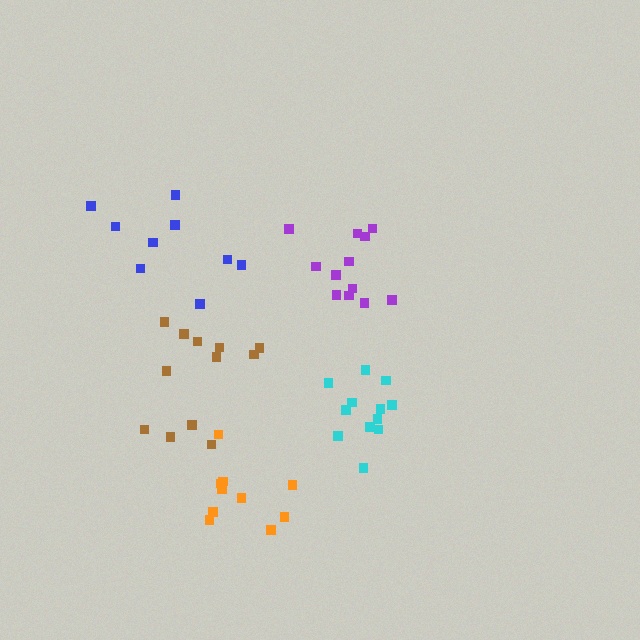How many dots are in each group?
Group 1: 9 dots, Group 2: 10 dots, Group 3: 12 dots, Group 4: 12 dots, Group 5: 12 dots (55 total).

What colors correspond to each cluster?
The clusters are colored: blue, orange, cyan, brown, purple.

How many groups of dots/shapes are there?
There are 5 groups.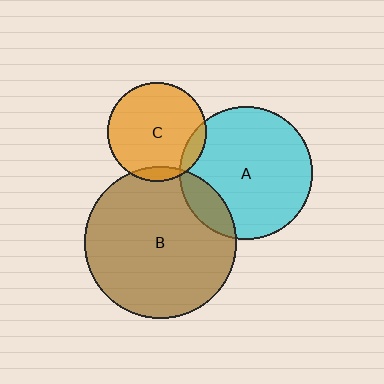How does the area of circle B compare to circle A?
Approximately 1.3 times.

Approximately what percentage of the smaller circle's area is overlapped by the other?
Approximately 5%.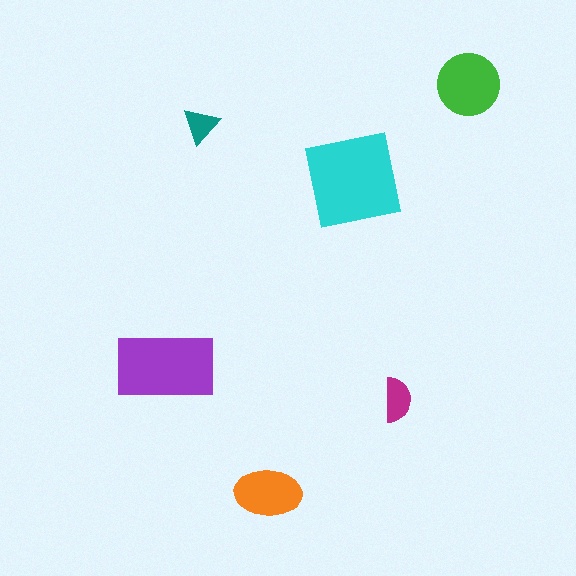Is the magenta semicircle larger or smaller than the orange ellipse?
Smaller.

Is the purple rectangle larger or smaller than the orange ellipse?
Larger.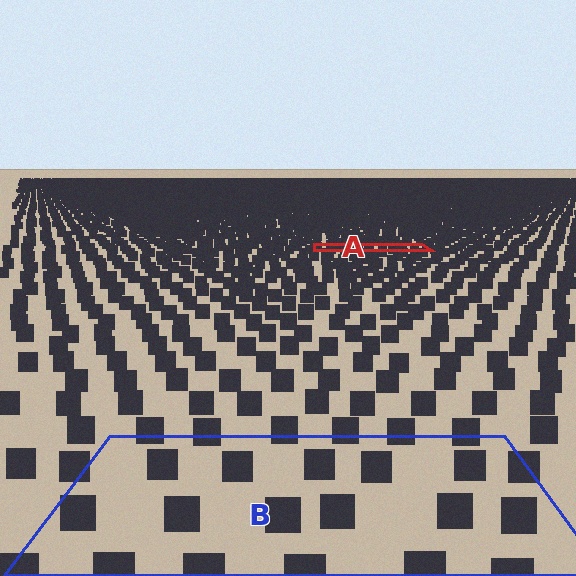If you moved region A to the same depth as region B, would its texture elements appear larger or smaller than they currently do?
They would appear larger. At a closer depth, the same texture elements are projected at a bigger on-screen size.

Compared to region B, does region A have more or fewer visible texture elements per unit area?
Region A has more texture elements per unit area — they are packed more densely because it is farther away.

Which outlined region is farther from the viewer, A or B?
Region A is farther from the viewer — the texture elements inside it appear smaller and more densely packed.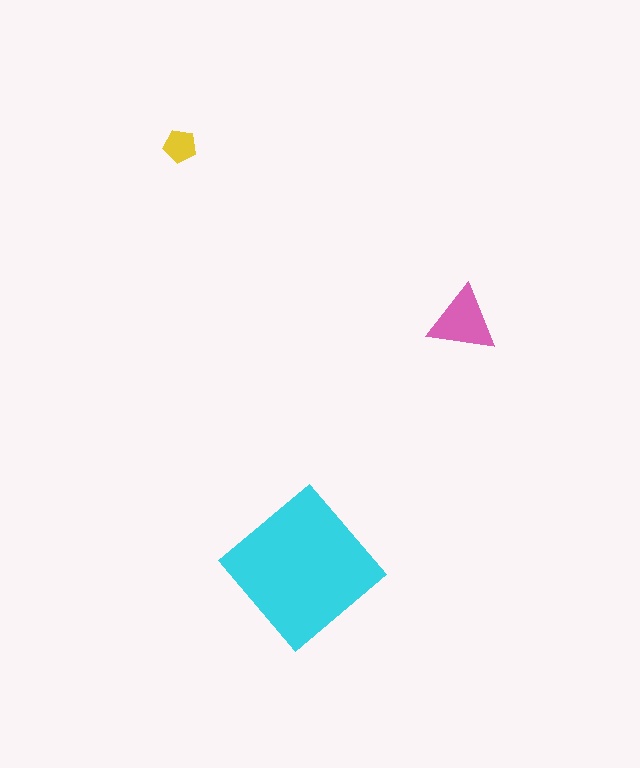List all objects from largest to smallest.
The cyan diamond, the pink triangle, the yellow pentagon.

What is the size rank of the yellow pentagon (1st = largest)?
3rd.